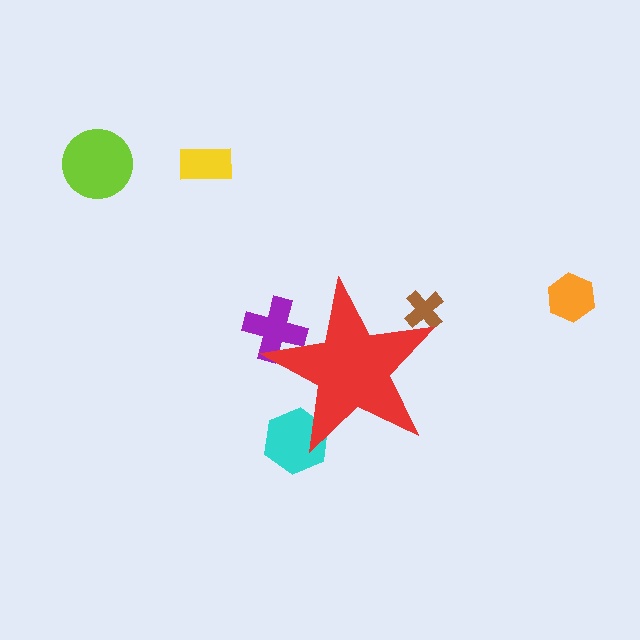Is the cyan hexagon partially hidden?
Yes, the cyan hexagon is partially hidden behind the red star.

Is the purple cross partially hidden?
Yes, the purple cross is partially hidden behind the red star.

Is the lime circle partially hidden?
No, the lime circle is fully visible.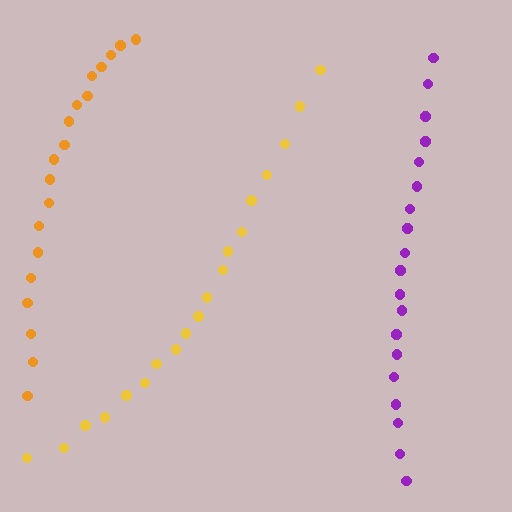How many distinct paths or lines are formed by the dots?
There are 3 distinct paths.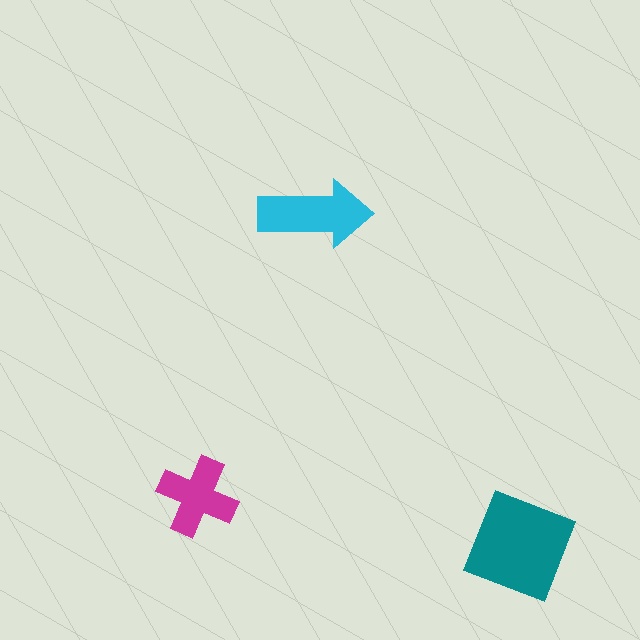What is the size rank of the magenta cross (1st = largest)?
3rd.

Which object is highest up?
The cyan arrow is topmost.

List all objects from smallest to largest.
The magenta cross, the cyan arrow, the teal square.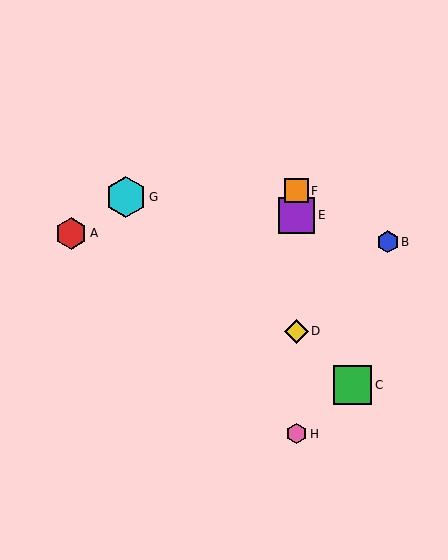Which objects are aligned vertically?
Objects D, E, F, H are aligned vertically.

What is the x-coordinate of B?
Object B is at x≈388.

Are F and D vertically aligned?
Yes, both are at x≈296.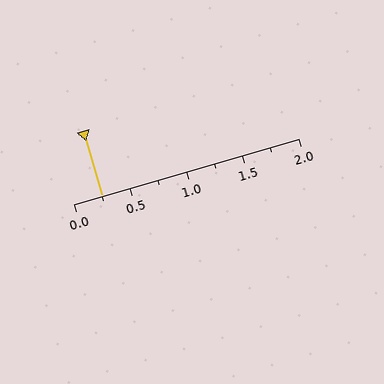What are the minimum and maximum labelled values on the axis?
The axis runs from 0.0 to 2.0.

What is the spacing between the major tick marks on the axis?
The major ticks are spaced 0.5 apart.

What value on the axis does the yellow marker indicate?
The marker indicates approximately 0.25.